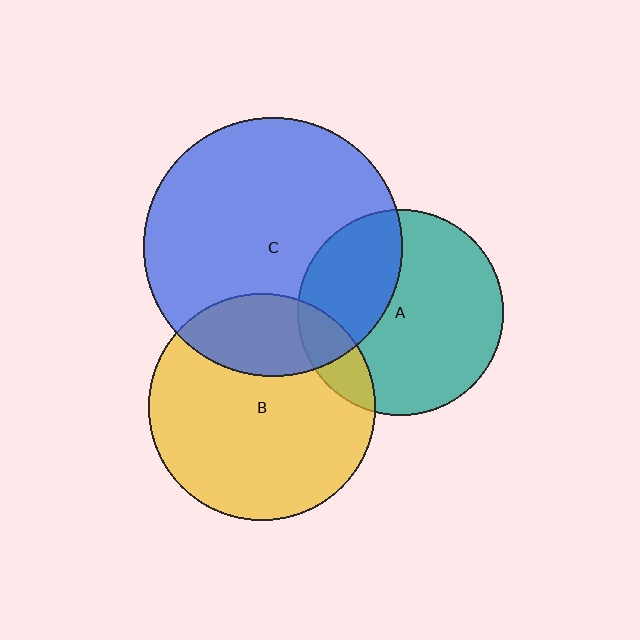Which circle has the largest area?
Circle C (blue).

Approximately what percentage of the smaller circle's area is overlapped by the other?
Approximately 25%.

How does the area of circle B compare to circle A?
Approximately 1.2 times.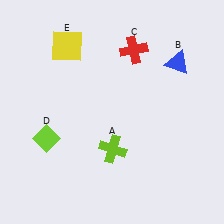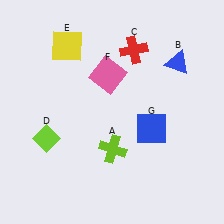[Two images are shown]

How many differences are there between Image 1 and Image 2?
There are 2 differences between the two images.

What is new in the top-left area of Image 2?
A pink square (F) was added in the top-left area of Image 2.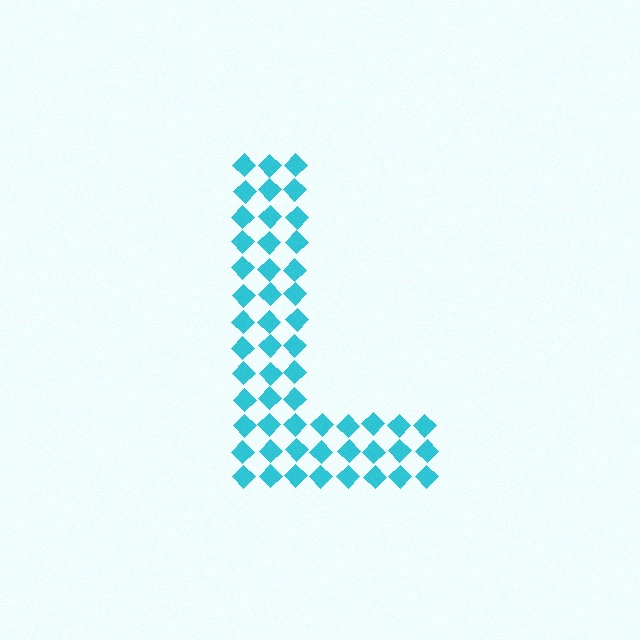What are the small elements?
The small elements are diamonds.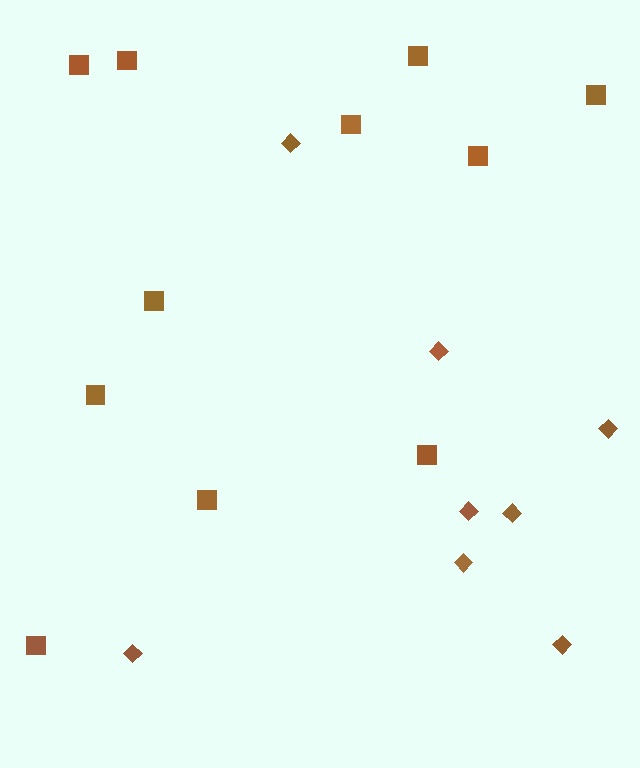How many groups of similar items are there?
There are 2 groups: one group of diamonds (8) and one group of squares (11).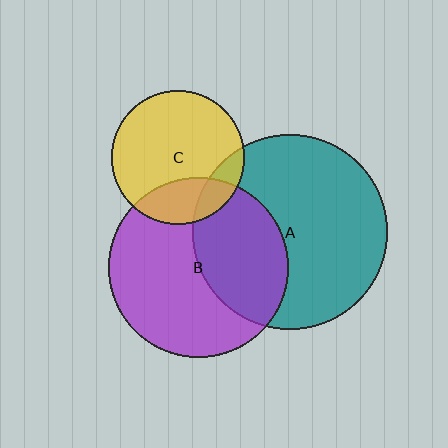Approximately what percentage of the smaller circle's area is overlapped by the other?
Approximately 40%.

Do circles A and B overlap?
Yes.